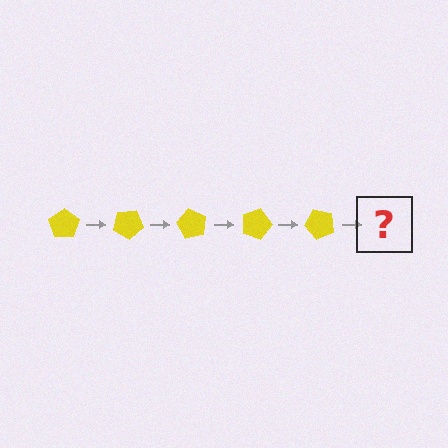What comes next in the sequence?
The next element should be a yellow pentagon rotated 150 degrees.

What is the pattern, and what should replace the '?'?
The pattern is that the pentagon rotates 30 degrees each step. The '?' should be a yellow pentagon rotated 150 degrees.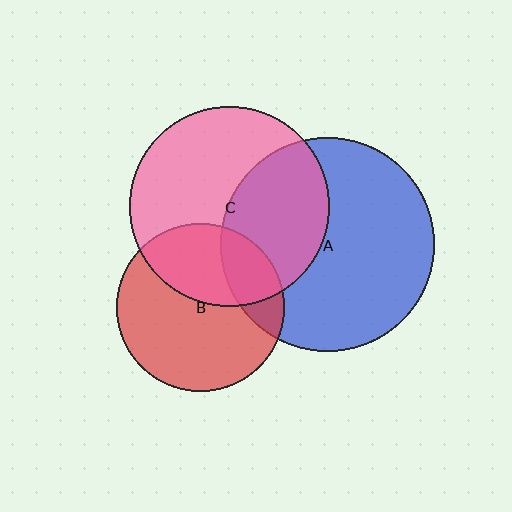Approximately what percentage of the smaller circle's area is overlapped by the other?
Approximately 20%.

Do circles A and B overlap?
Yes.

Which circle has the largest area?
Circle A (blue).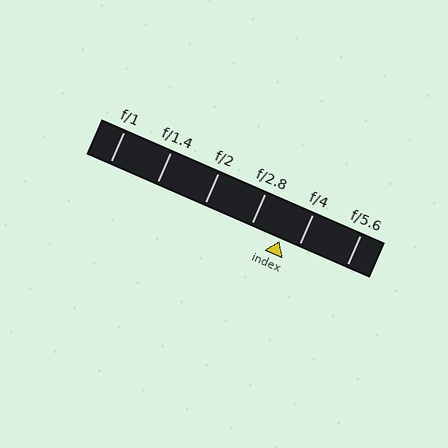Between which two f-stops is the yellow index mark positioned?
The index mark is between f/2.8 and f/4.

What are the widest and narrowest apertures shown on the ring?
The widest aperture shown is f/1 and the narrowest is f/5.6.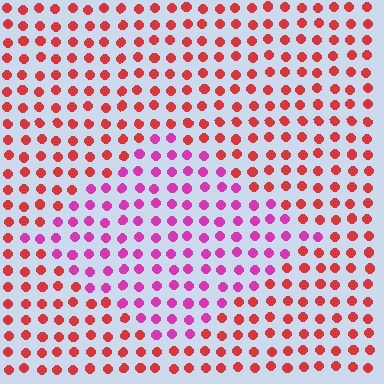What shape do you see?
I see a diamond.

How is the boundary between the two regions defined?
The boundary is defined purely by a slight shift in hue (about 45 degrees). Spacing, size, and orientation are identical on both sides.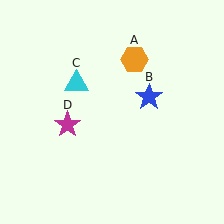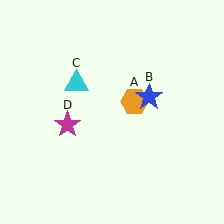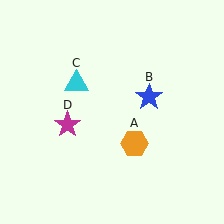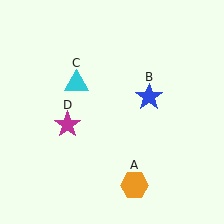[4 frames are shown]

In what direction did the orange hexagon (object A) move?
The orange hexagon (object A) moved down.